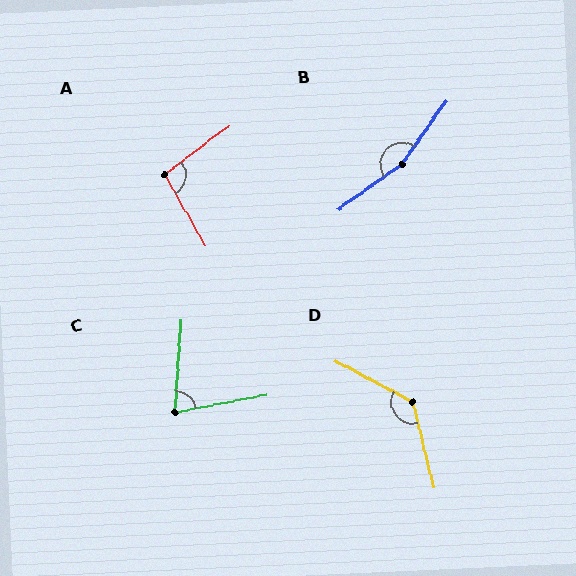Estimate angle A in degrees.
Approximately 97 degrees.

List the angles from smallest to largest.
C (75°), A (97°), D (132°), B (161°).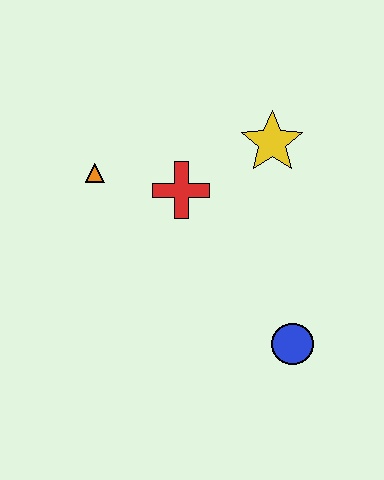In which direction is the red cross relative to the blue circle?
The red cross is above the blue circle.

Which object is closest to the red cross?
The orange triangle is closest to the red cross.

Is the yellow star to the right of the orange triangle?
Yes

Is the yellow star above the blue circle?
Yes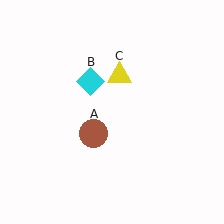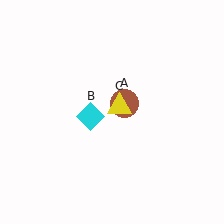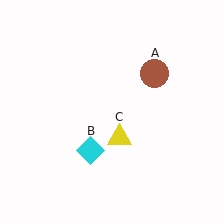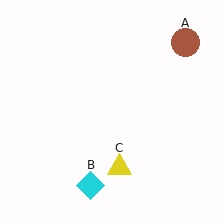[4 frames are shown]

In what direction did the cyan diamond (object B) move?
The cyan diamond (object B) moved down.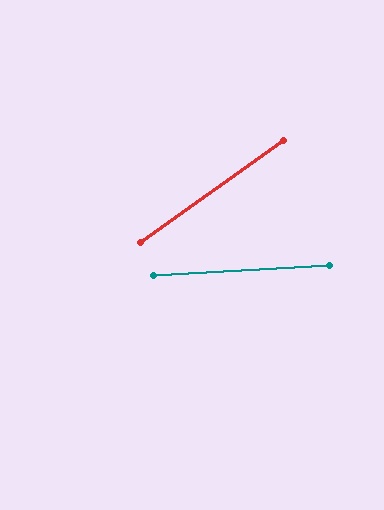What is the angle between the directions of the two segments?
Approximately 33 degrees.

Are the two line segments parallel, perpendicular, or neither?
Neither parallel nor perpendicular — they differ by about 33°.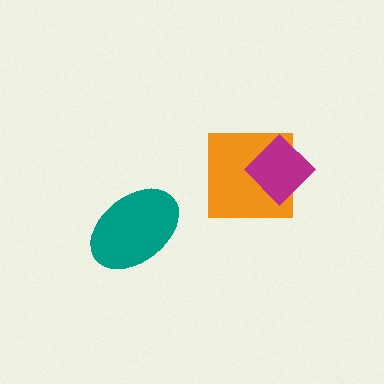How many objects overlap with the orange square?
1 object overlaps with the orange square.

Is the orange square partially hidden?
Yes, it is partially covered by another shape.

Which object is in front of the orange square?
The magenta diamond is in front of the orange square.